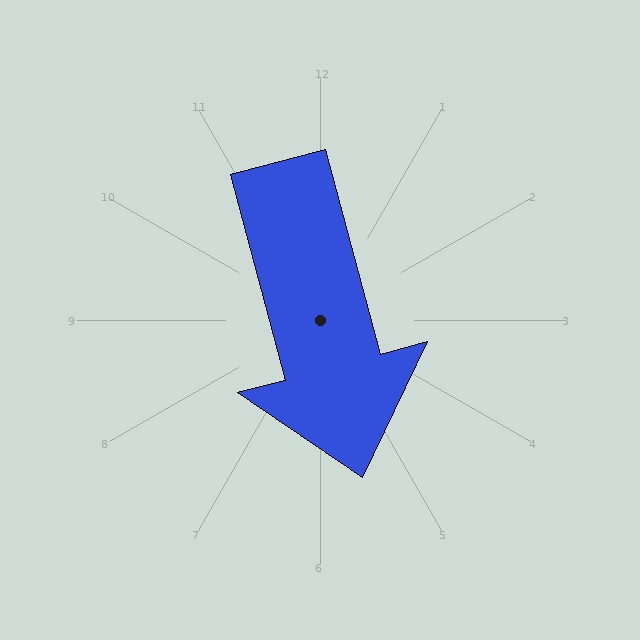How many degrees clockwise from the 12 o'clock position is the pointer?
Approximately 165 degrees.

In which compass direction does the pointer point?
South.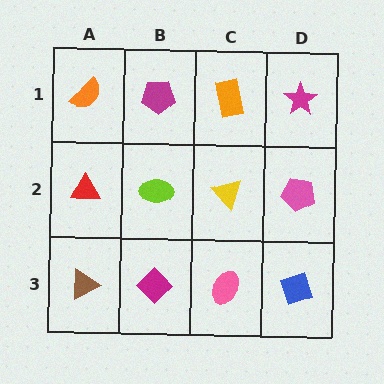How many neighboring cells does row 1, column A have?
2.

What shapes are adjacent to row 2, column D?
A magenta star (row 1, column D), a blue diamond (row 3, column D), a yellow triangle (row 2, column C).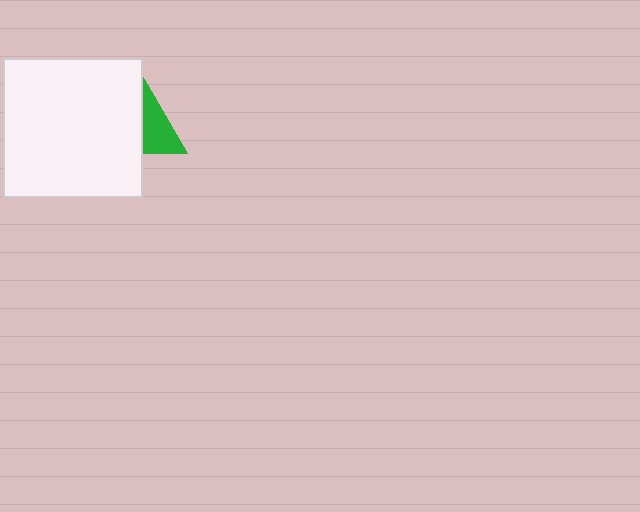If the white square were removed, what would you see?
You would see the complete green triangle.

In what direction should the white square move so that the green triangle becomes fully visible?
The white square should move left. That is the shortest direction to clear the overlap and leave the green triangle fully visible.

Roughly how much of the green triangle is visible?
A small part of it is visible (roughly 44%).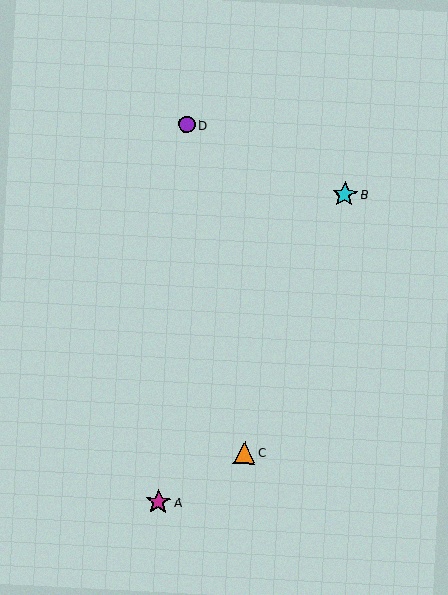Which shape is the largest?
The magenta star (labeled A) is the largest.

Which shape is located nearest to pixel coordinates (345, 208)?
The cyan star (labeled B) at (345, 194) is nearest to that location.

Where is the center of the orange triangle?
The center of the orange triangle is at (244, 453).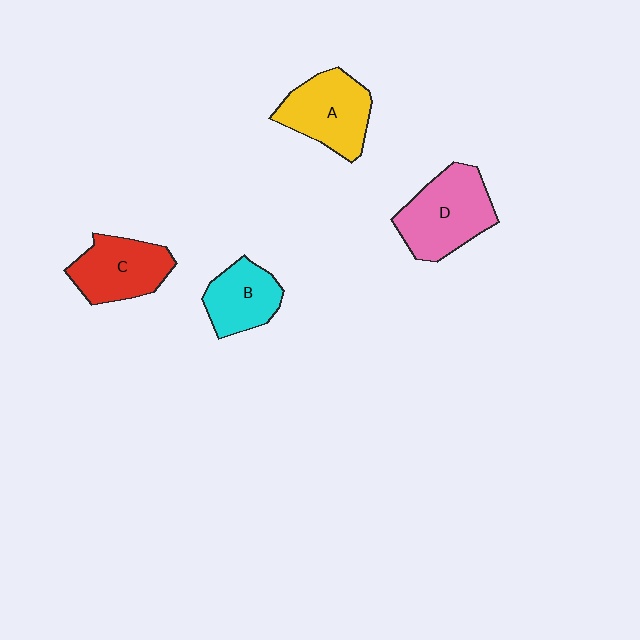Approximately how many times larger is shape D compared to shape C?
Approximately 1.2 times.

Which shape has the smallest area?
Shape B (cyan).